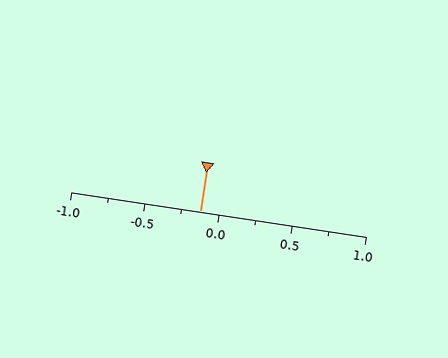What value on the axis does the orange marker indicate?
The marker indicates approximately -0.12.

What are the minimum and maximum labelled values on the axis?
The axis runs from -1.0 to 1.0.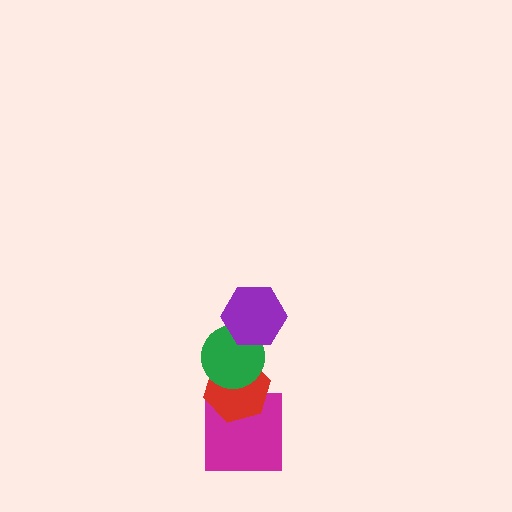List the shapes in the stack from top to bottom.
From top to bottom: the purple hexagon, the green circle, the red hexagon, the magenta square.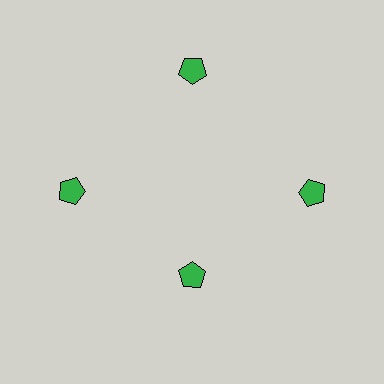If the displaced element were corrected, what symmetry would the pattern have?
It would have 4-fold rotational symmetry — the pattern would map onto itself every 90 degrees.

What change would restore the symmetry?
The symmetry would be restored by moving it outward, back onto the ring so that all 4 pentagons sit at equal angles and equal distance from the center.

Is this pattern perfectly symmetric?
No. The 4 green pentagons are arranged in a ring, but one element near the 6 o'clock position is pulled inward toward the center, breaking the 4-fold rotational symmetry.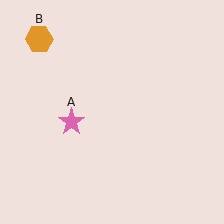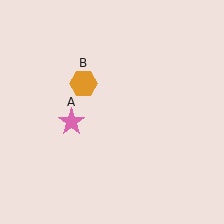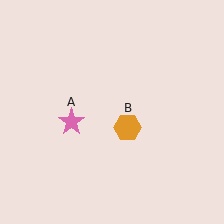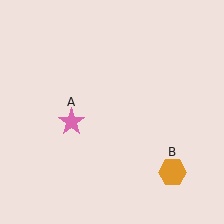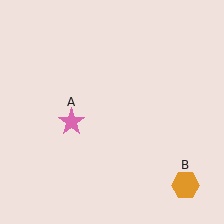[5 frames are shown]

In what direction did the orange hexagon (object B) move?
The orange hexagon (object B) moved down and to the right.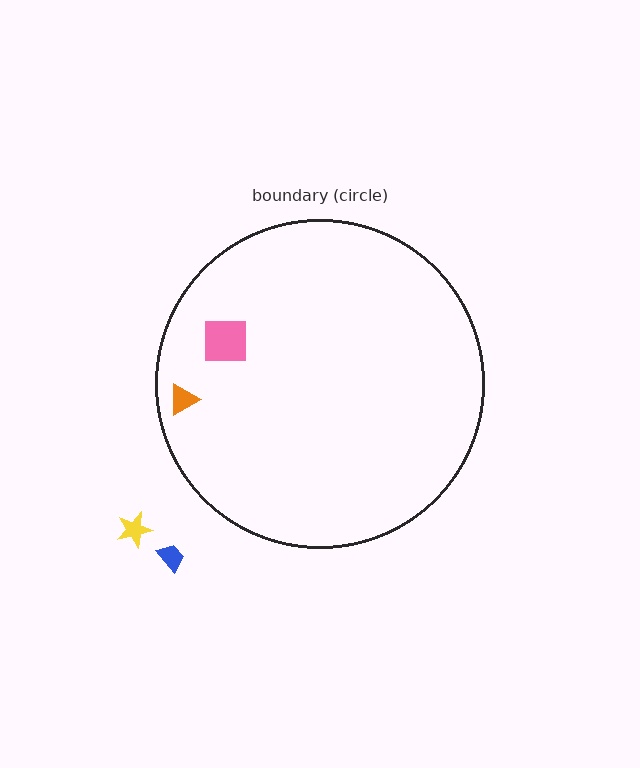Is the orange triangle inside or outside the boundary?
Inside.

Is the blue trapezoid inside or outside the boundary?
Outside.